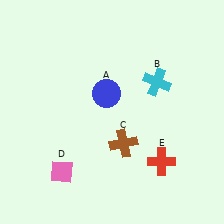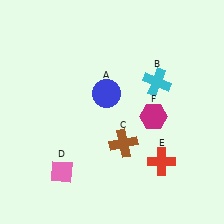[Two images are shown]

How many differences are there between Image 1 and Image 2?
There is 1 difference between the two images.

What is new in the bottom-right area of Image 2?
A magenta hexagon (F) was added in the bottom-right area of Image 2.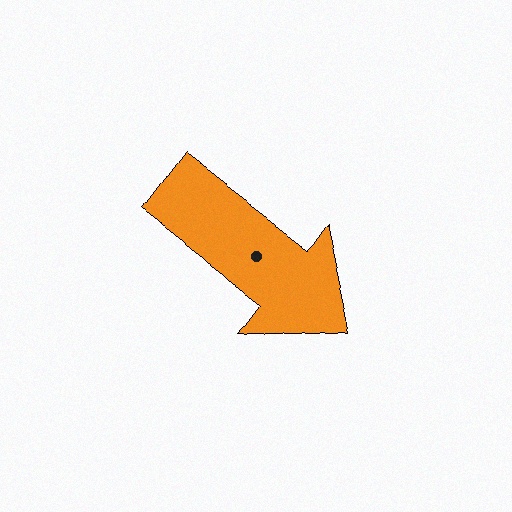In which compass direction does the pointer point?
Southeast.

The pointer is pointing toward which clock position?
Roughly 4 o'clock.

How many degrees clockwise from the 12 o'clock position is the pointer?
Approximately 127 degrees.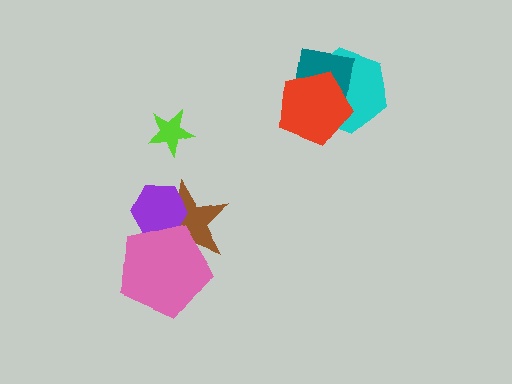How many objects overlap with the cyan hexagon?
2 objects overlap with the cyan hexagon.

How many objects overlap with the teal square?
2 objects overlap with the teal square.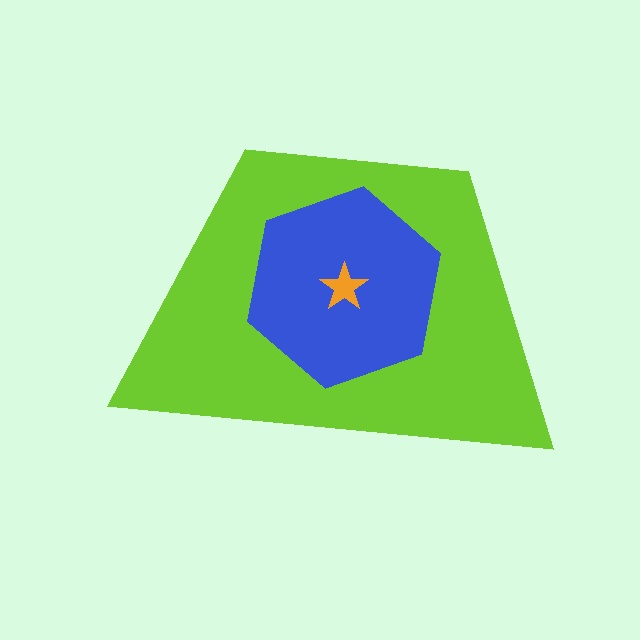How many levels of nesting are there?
3.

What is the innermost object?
The orange star.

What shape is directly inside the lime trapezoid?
The blue hexagon.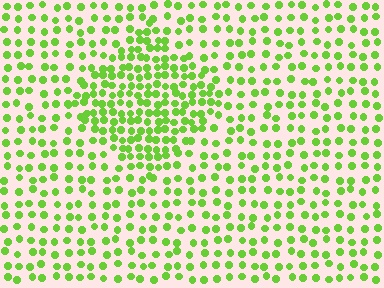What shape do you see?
I see a diamond.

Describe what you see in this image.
The image contains small lime elements arranged at two different densities. A diamond-shaped region is visible where the elements are more densely packed than the surrounding area.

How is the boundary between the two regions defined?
The boundary is defined by a change in element density (approximately 1.9x ratio). All elements are the same color, size, and shape.